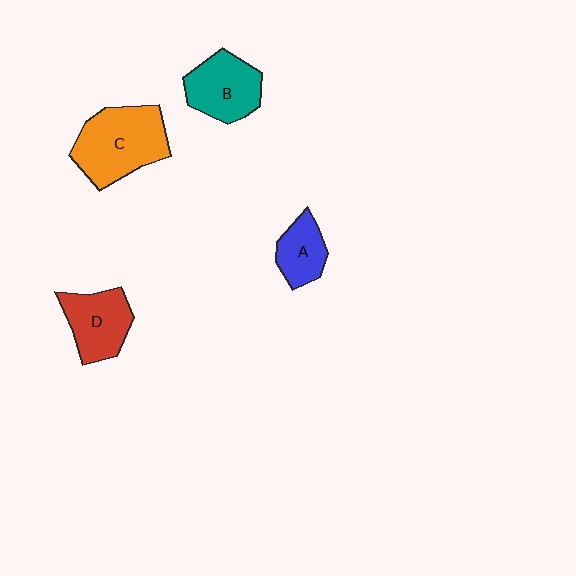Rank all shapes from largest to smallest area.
From largest to smallest: C (orange), B (teal), D (red), A (blue).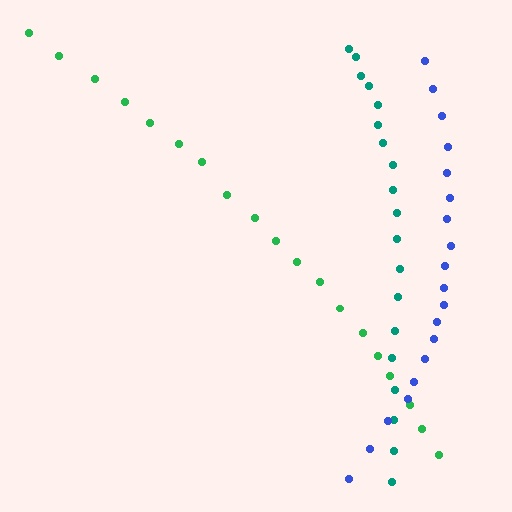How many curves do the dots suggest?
There are 3 distinct paths.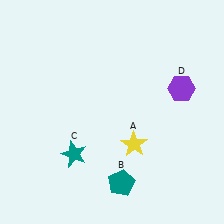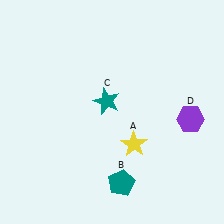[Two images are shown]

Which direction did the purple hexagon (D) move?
The purple hexagon (D) moved down.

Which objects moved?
The objects that moved are: the teal star (C), the purple hexagon (D).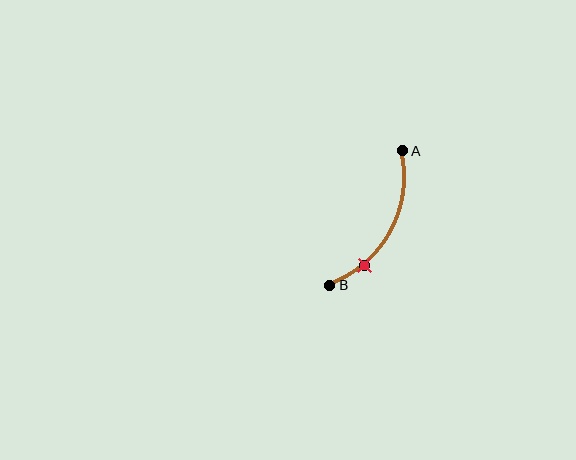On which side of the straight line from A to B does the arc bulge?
The arc bulges to the right of the straight line connecting A and B.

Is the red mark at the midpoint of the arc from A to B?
No. The red mark lies on the arc but is closer to endpoint B. The arc midpoint would be at the point on the curve equidistant along the arc from both A and B.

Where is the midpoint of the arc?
The arc midpoint is the point on the curve farthest from the straight line joining A and B. It sits to the right of that line.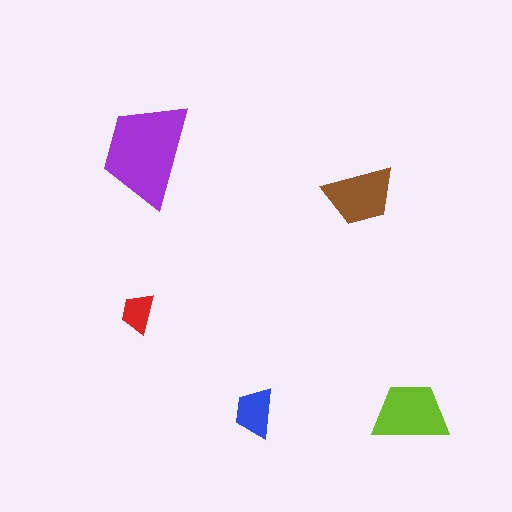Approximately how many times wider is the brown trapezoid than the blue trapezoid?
About 1.5 times wider.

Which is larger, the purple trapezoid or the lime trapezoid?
The purple one.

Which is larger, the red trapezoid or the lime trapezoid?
The lime one.